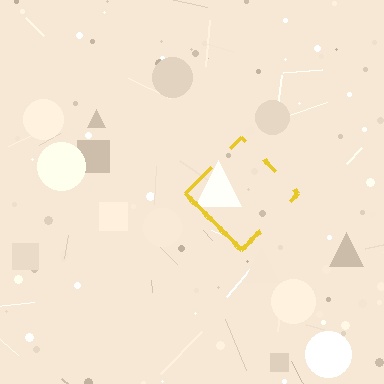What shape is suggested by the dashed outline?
The dashed outline suggests a diamond.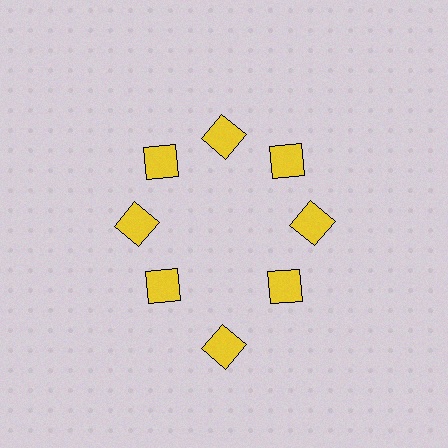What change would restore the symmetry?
The symmetry would be restored by moving it inward, back onto the ring so that all 8 diamonds sit at equal angles and equal distance from the center.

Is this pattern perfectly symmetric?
No. The 8 yellow diamonds are arranged in a ring, but one element near the 6 o'clock position is pushed outward from the center, breaking the 8-fold rotational symmetry.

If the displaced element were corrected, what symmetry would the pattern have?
It would have 8-fold rotational symmetry — the pattern would map onto itself every 45 degrees.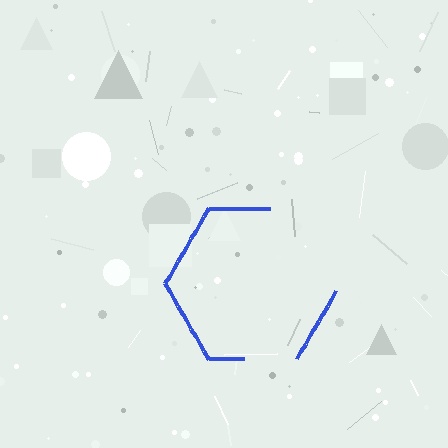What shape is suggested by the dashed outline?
The dashed outline suggests a hexagon.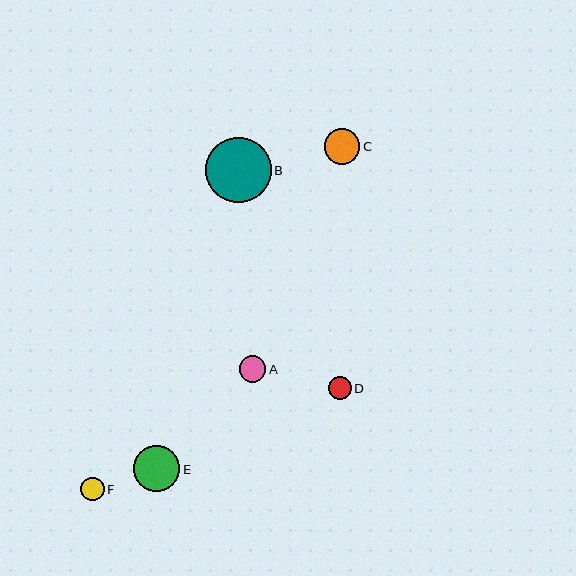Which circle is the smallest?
Circle D is the smallest with a size of approximately 23 pixels.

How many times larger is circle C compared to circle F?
Circle C is approximately 1.5 times the size of circle F.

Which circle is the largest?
Circle B is the largest with a size of approximately 65 pixels.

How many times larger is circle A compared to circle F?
Circle A is approximately 1.1 times the size of circle F.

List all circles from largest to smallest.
From largest to smallest: B, E, C, A, F, D.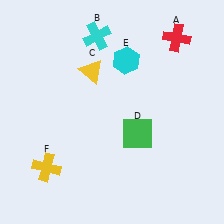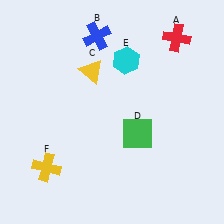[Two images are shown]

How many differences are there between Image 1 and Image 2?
There is 1 difference between the two images.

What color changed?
The cross (B) changed from cyan in Image 1 to blue in Image 2.